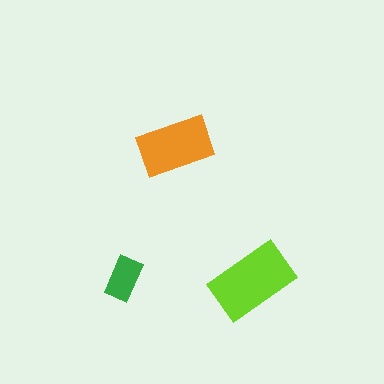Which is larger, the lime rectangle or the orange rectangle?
The lime one.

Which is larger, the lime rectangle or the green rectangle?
The lime one.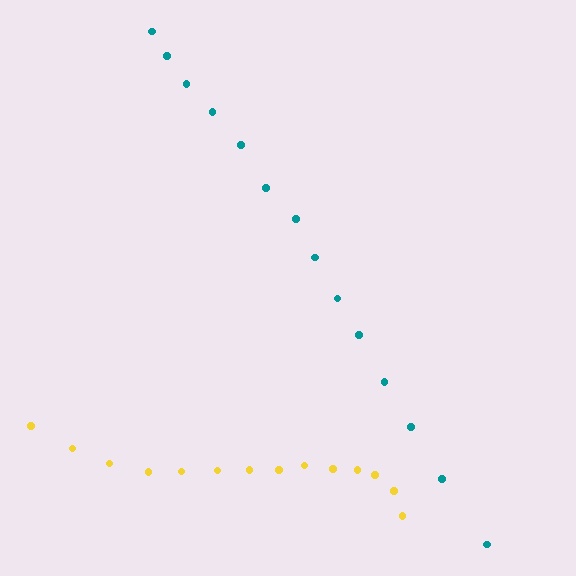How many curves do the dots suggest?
There are 2 distinct paths.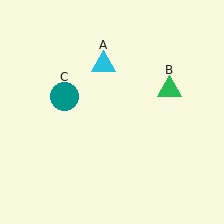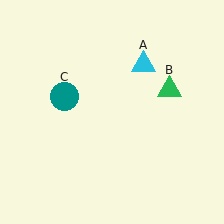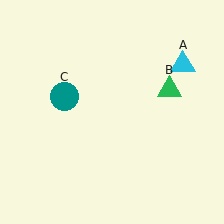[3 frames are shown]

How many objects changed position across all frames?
1 object changed position: cyan triangle (object A).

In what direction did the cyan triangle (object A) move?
The cyan triangle (object A) moved right.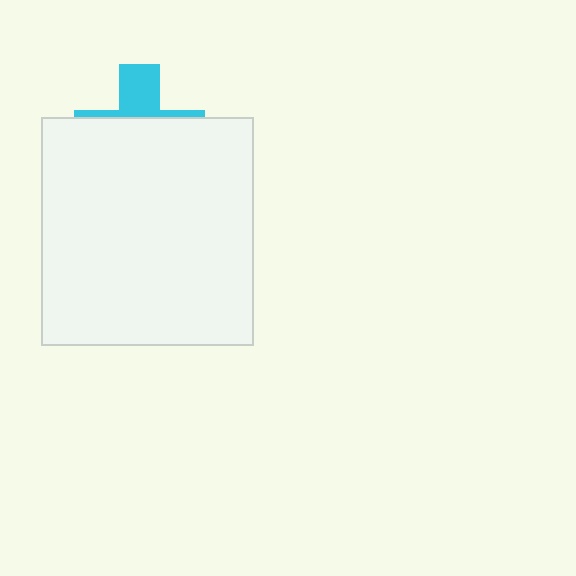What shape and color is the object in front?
The object in front is a white rectangle.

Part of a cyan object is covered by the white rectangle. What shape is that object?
It is a cross.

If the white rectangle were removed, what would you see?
You would see the complete cyan cross.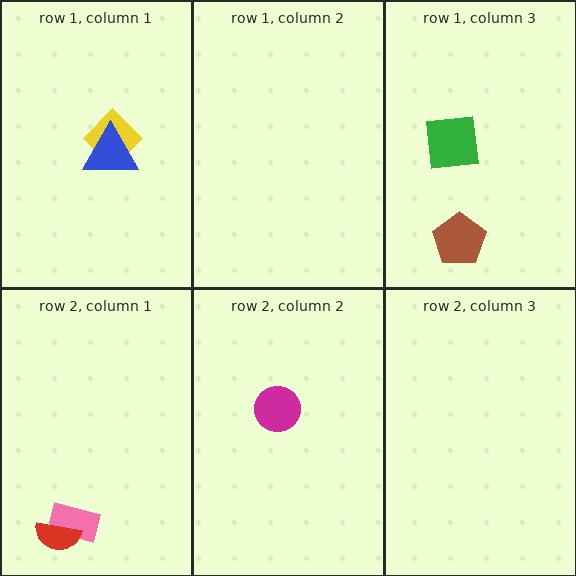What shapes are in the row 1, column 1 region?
The yellow diamond, the blue triangle.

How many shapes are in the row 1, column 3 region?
2.